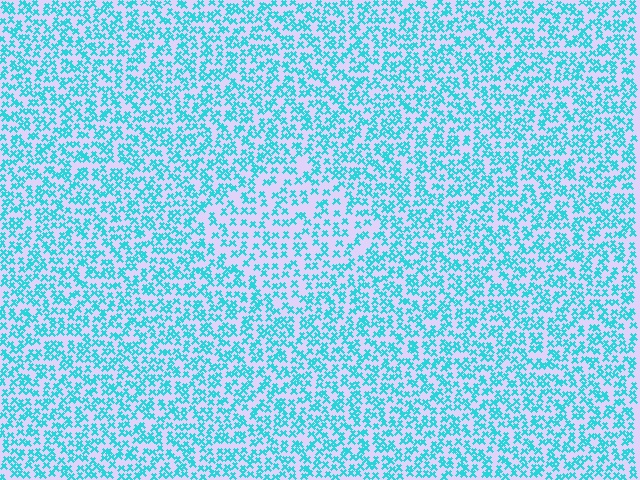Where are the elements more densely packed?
The elements are more densely packed outside the diamond boundary.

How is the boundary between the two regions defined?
The boundary is defined by a change in element density (approximately 1.6x ratio). All elements are the same color, size, and shape.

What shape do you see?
I see a diamond.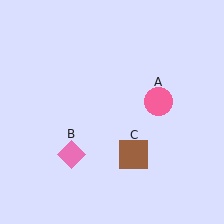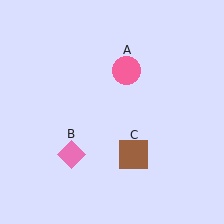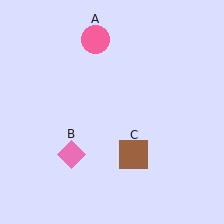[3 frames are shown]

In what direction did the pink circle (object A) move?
The pink circle (object A) moved up and to the left.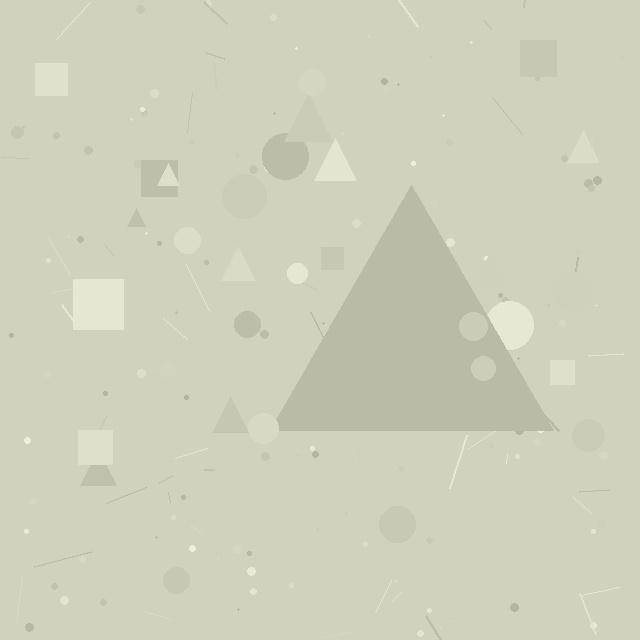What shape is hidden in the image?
A triangle is hidden in the image.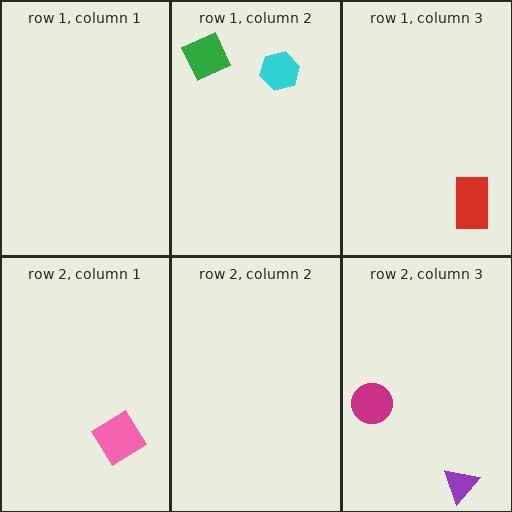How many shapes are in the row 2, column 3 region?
2.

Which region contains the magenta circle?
The row 2, column 3 region.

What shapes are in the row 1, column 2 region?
The green diamond, the cyan hexagon.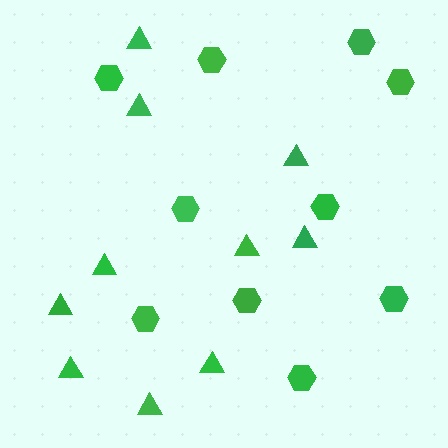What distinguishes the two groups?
There are 2 groups: one group of triangles (10) and one group of hexagons (10).